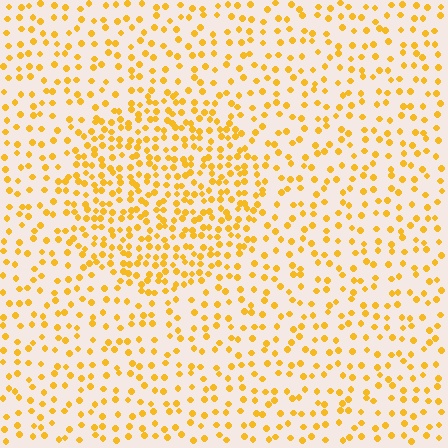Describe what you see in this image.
The image contains small yellow elements arranged at two different densities. A circle-shaped region is visible where the elements are more densely packed than the surrounding area.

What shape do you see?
I see a circle.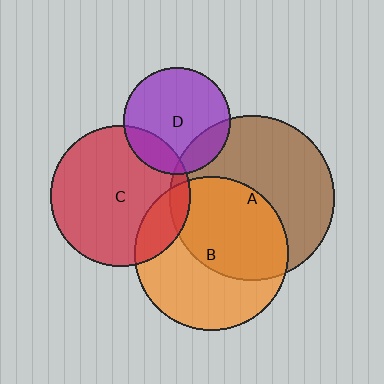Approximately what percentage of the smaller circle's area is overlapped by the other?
Approximately 15%.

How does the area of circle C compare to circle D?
Approximately 1.7 times.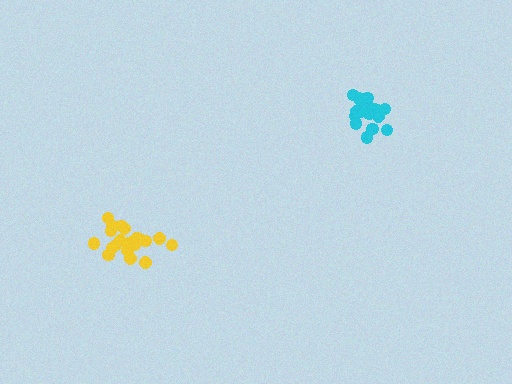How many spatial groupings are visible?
There are 2 spatial groupings.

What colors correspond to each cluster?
The clusters are colored: cyan, yellow.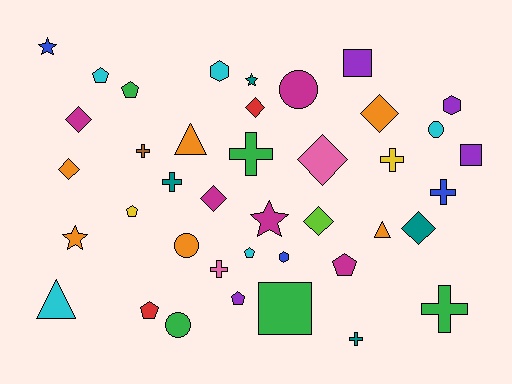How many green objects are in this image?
There are 5 green objects.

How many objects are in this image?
There are 40 objects.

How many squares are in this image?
There are 3 squares.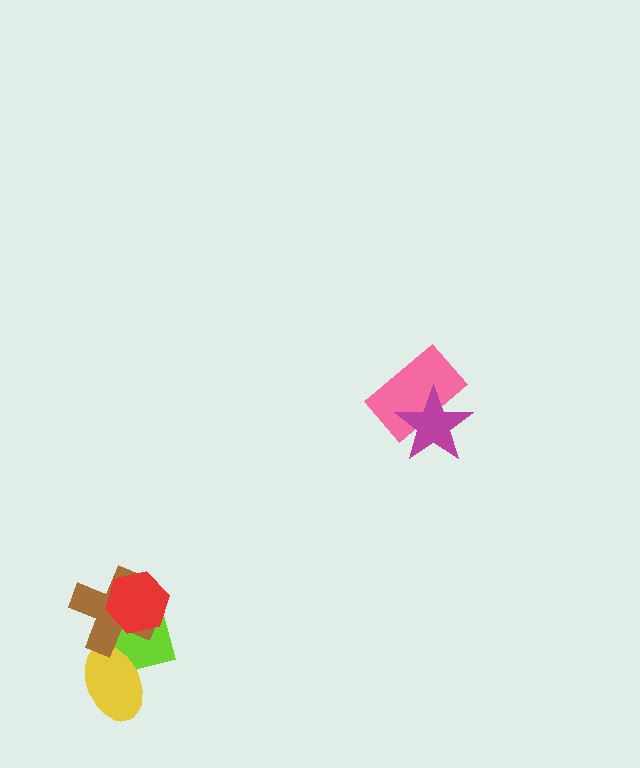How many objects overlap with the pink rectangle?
1 object overlaps with the pink rectangle.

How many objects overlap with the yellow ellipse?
2 objects overlap with the yellow ellipse.